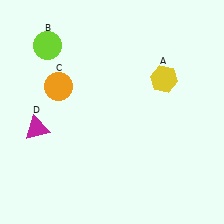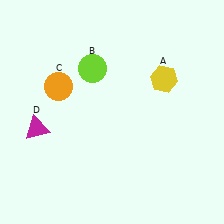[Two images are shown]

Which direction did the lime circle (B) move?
The lime circle (B) moved right.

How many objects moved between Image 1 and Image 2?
1 object moved between the two images.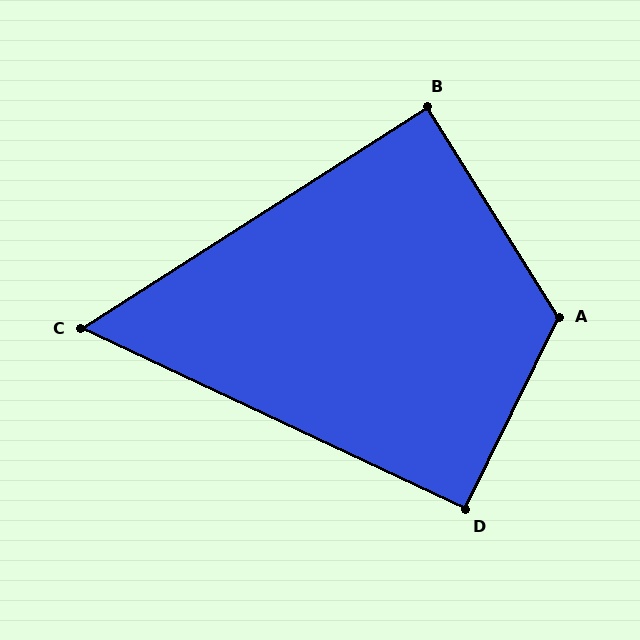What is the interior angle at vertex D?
Approximately 91 degrees (approximately right).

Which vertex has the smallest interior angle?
C, at approximately 58 degrees.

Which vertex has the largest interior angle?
A, at approximately 122 degrees.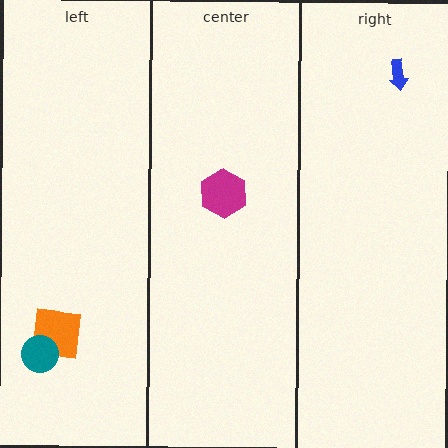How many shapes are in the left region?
2.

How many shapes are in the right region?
1.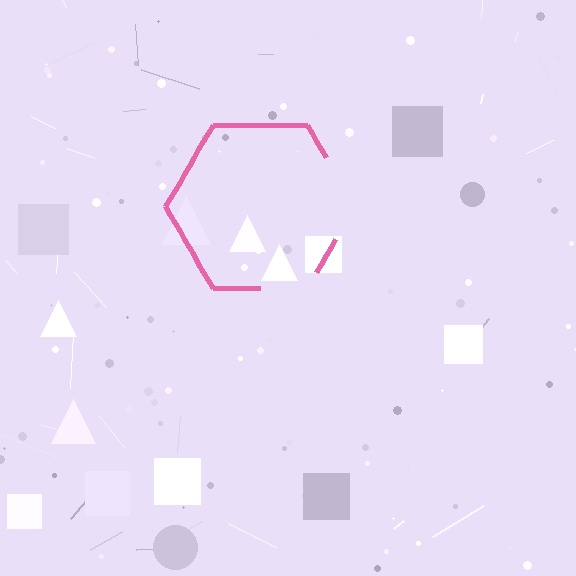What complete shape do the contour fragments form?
The contour fragments form a hexagon.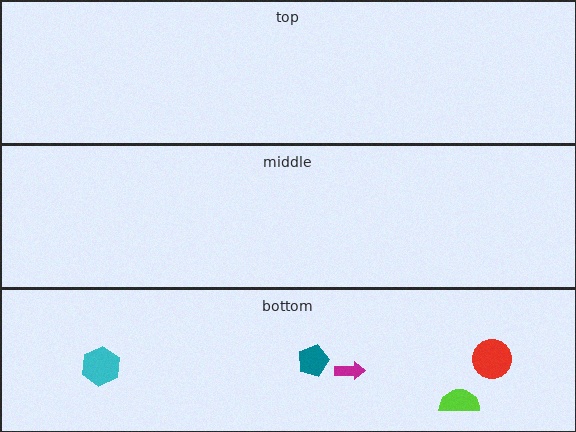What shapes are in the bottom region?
The red circle, the lime semicircle, the teal pentagon, the cyan hexagon, the magenta arrow.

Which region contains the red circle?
The bottom region.